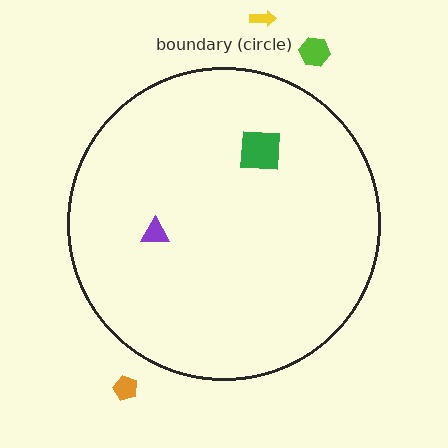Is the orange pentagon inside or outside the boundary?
Outside.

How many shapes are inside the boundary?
2 inside, 3 outside.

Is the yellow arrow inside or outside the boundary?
Outside.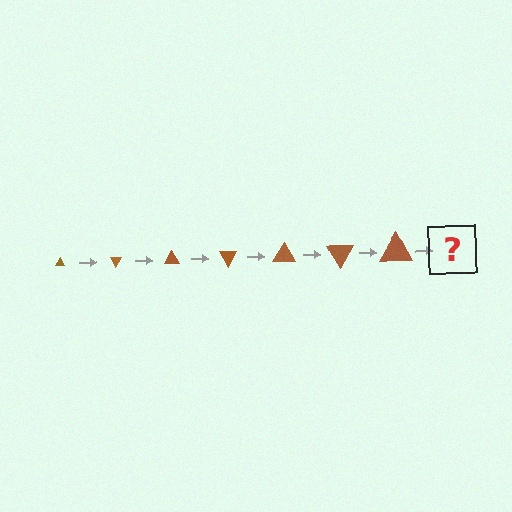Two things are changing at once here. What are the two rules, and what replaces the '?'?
The two rules are that the triangle grows larger each step and it rotates 60 degrees each step. The '?' should be a triangle, larger than the previous one and rotated 420 degrees from the start.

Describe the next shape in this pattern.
It should be a triangle, larger than the previous one and rotated 420 degrees from the start.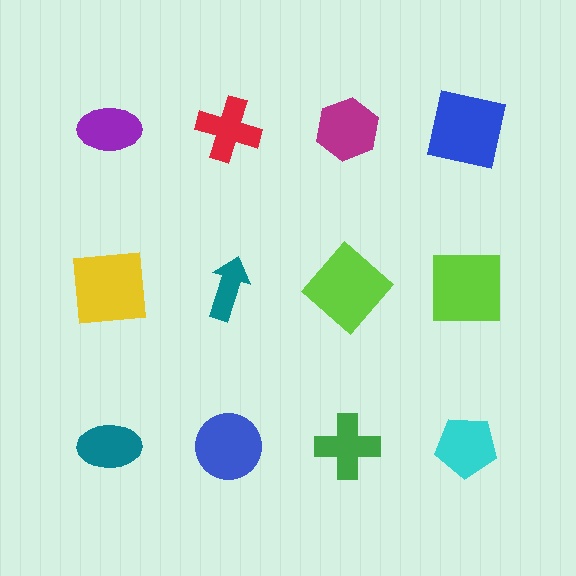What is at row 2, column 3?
A lime diamond.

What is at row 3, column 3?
A green cross.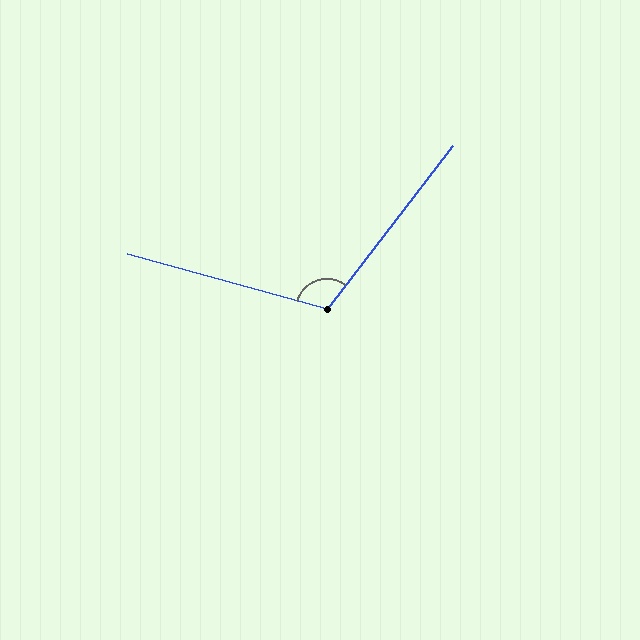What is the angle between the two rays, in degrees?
Approximately 112 degrees.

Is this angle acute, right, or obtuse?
It is obtuse.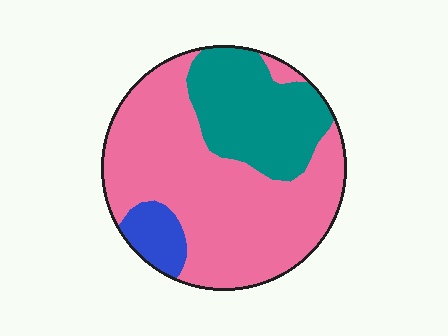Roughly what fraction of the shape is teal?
Teal takes up between a quarter and a half of the shape.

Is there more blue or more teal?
Teal.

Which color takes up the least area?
Blue, at roughly 10%.